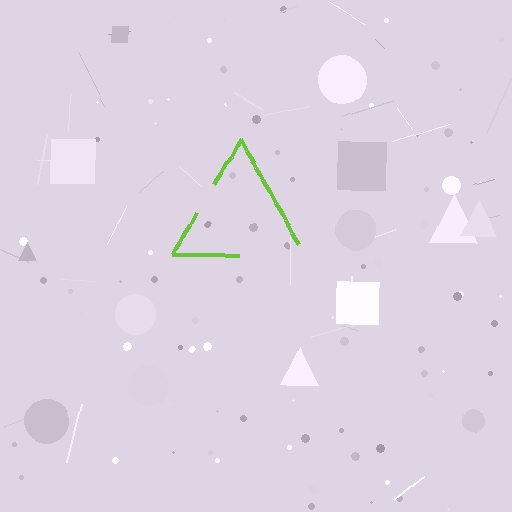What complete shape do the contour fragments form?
The contour fragments form a triangle.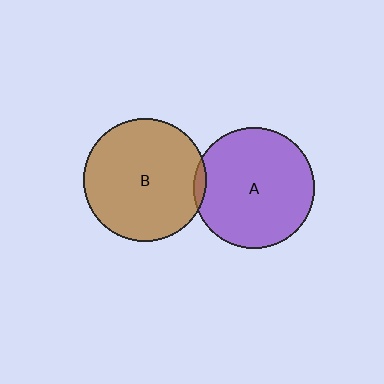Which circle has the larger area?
Circle B (brown).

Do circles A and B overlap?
Yes.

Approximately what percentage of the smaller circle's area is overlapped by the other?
Approximately 5%.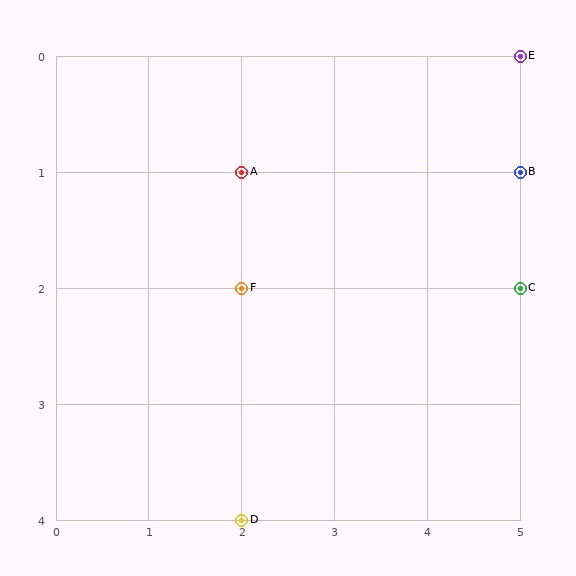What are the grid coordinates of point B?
Point B is at grid coordinates (5, 1).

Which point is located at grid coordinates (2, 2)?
Point F is at (2, 2).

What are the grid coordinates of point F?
Point F is at grid coordinates (2, 2).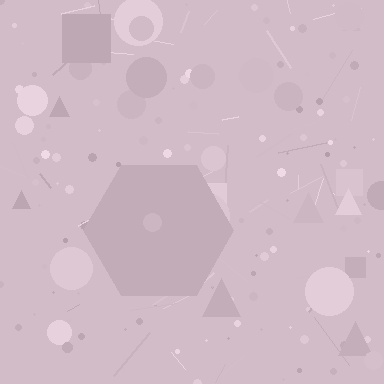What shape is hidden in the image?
A hexagon is hidden in the image.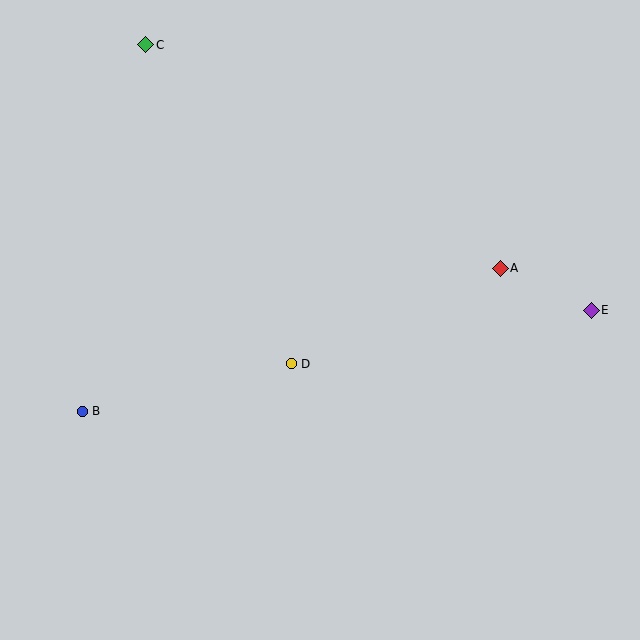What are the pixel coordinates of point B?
Point B is at (82, 411).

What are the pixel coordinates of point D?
Point D is at (291, 364).